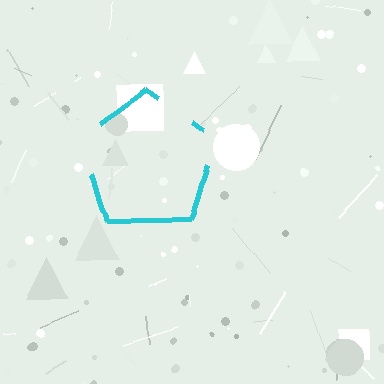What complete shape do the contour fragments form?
The contour fragments form a pentagon.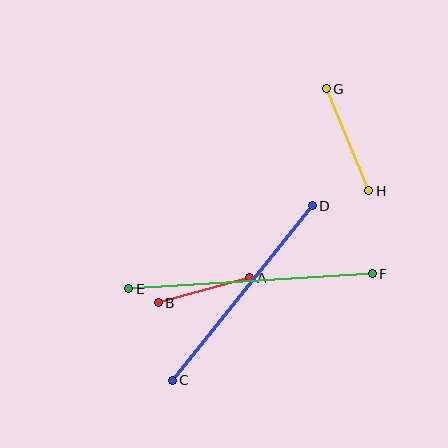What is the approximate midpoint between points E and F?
The midpoint is at approximately (251, 281) pixels.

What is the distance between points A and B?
The distance is approximately 95 pixels.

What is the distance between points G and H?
The distance is approximately 110 pixels.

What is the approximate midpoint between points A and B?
The midpoint is at approximately (204, 290) pixels.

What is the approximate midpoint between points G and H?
The midpoint is at approximately (348, 140) pixels.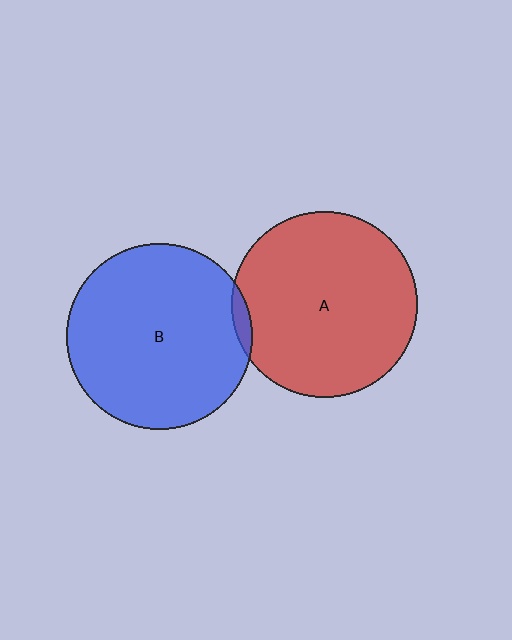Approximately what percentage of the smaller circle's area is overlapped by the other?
Approximately 5%.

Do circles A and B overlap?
Yes.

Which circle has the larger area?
Circle B (blue).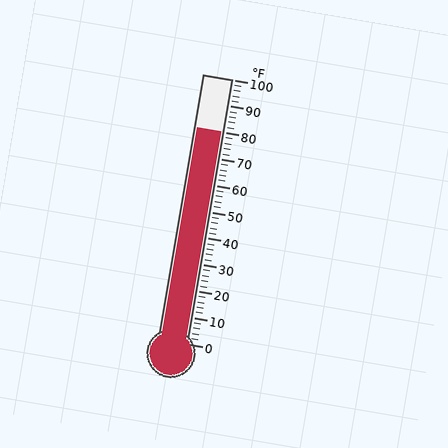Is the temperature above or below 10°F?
The temperature is above 10°F.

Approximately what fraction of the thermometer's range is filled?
The thermometer is filled to approximately 80% of its range.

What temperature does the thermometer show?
The thermometer shows approximately 80°F.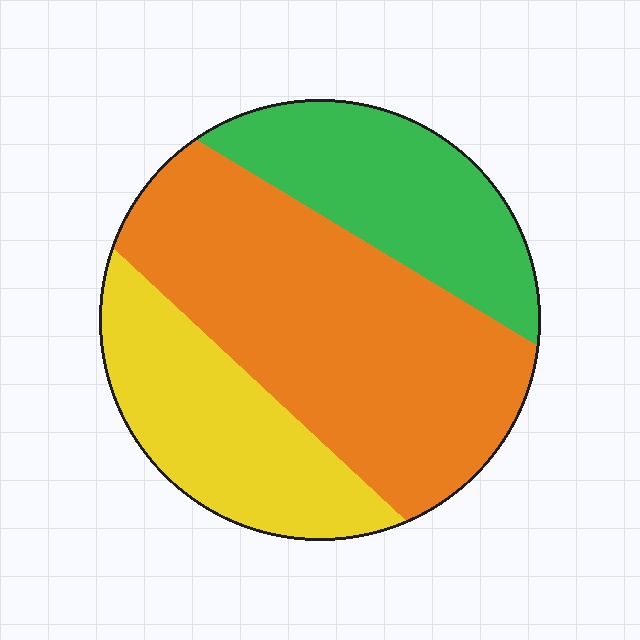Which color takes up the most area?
Orange, at roughly 50%.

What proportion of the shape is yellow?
Yellow takes up about one quarter (1/4) of the shape.